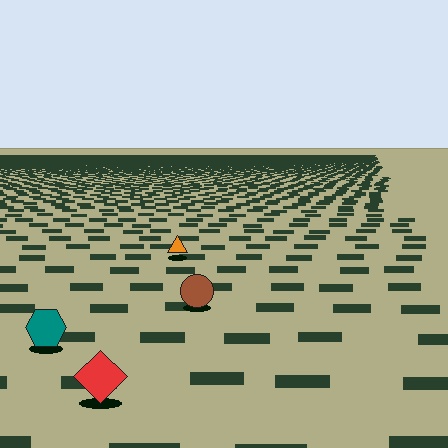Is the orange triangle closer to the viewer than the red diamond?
No. The red diamond is closer — you can tell from the texture gradient: the ground texture is coarser near it.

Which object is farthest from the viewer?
The orange triangle is farthest from the viewer. It appears smaller and the ground texture around it is denser.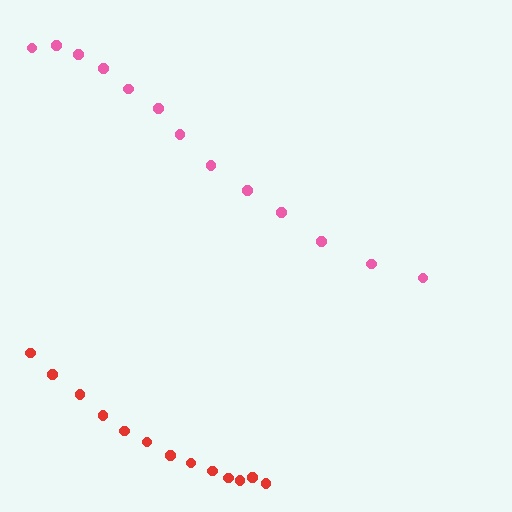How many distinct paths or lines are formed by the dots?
There are 2 distinct paths.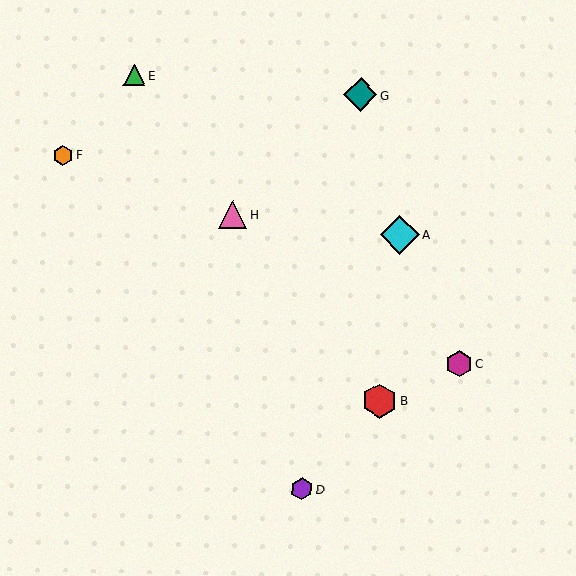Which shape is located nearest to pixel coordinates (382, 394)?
The red hexagon (labeled B) at (380, 401) is nearest to that location.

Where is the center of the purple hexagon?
The center of the purple hexagon is at (302, 489).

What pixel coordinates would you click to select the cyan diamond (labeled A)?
Click at (400, 235) to select the cyan diamond A.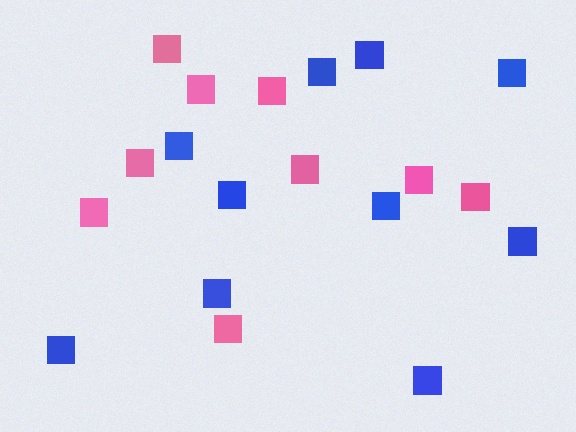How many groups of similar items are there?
There are 2 groups: one group of blue squares (10) and one group of pink squares (9).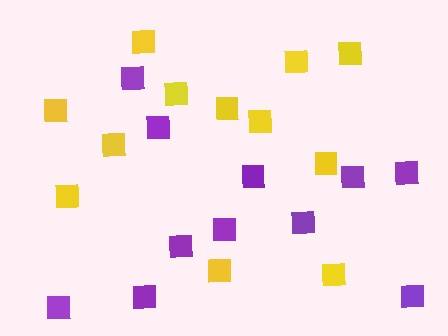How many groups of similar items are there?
There are 2 groups: one group of yellow squares (12) and one group of purple squares (11).